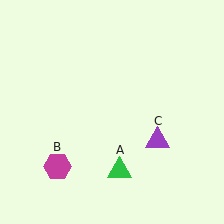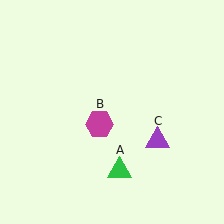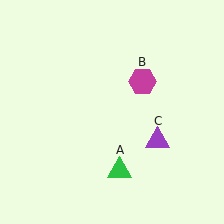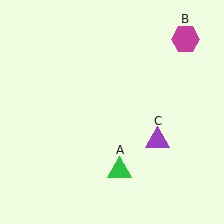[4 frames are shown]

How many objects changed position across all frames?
1 object changed position: magenta hexagon (object B).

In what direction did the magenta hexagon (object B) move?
The magenta hexagon (object B) moved up and to the right.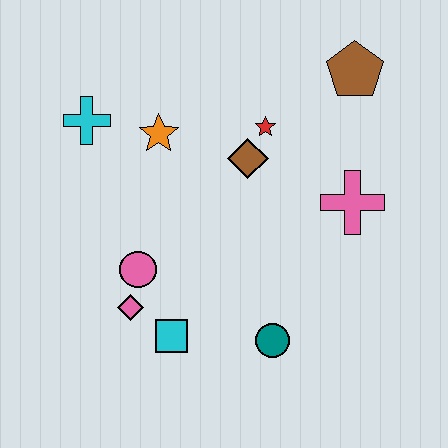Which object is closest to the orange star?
The cyan cross is closest to the orange star.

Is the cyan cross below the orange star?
No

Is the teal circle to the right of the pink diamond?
Yes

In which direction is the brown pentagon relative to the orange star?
The brown pentagon is to the right of the orange star.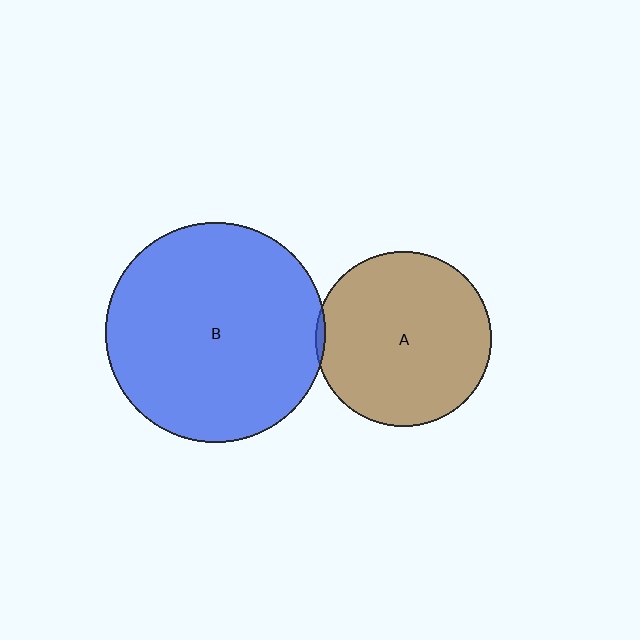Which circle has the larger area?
Circle B (blue).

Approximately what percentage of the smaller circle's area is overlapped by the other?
Approximately 5%.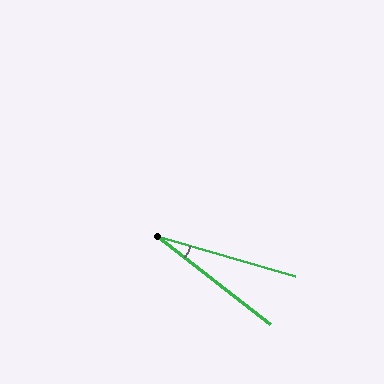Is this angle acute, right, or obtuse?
It is acute.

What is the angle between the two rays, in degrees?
Approximately 22 degrees.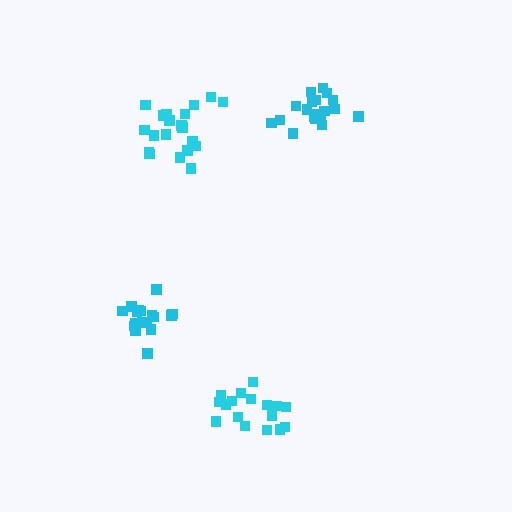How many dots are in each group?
Group 1: 17 dots, Group 2: 19 dots, Group 3: 20 dots, Group 4: 17 dots (73 total).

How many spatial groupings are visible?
There are 4 spatial groupings.